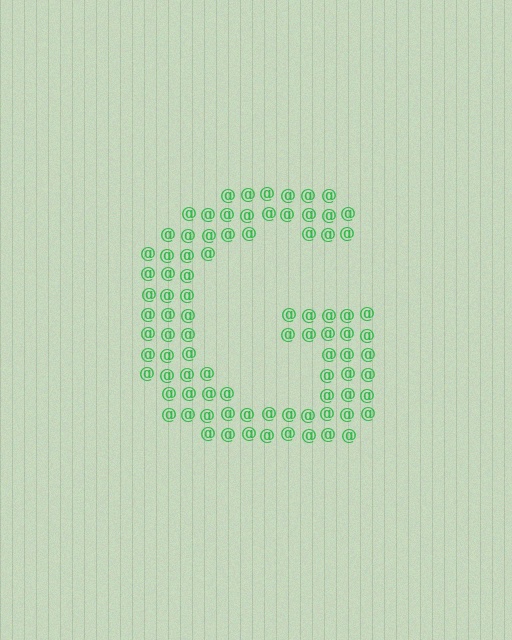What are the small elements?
The small elements are at signs.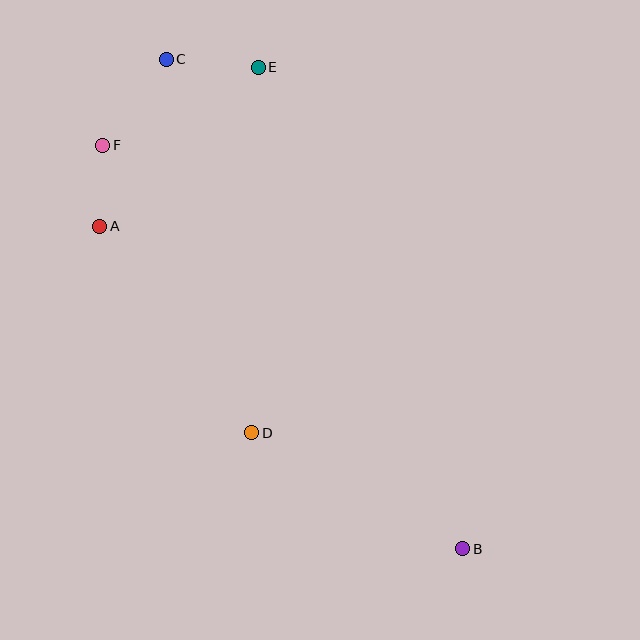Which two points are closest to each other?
Points A and F are closest to each other.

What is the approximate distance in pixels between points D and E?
The distance between D and E is approximately 366 pixels.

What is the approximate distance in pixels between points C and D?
The distance between C and D is approximately 383 pixels.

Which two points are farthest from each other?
Points B and C are farthest from each other.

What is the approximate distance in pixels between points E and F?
The distance between E and F is approximately 174 pixels.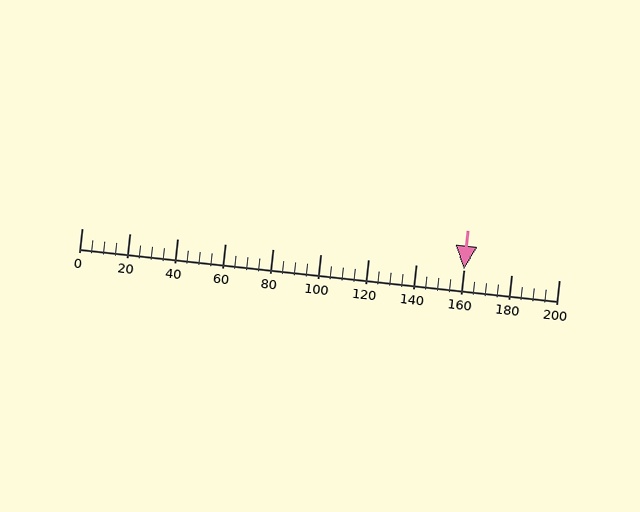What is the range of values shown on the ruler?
The ruler shows values from 0 to 200.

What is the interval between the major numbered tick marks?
The major tick marks are spaced 20 units apart.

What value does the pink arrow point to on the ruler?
The pink arrow points to approximately 160.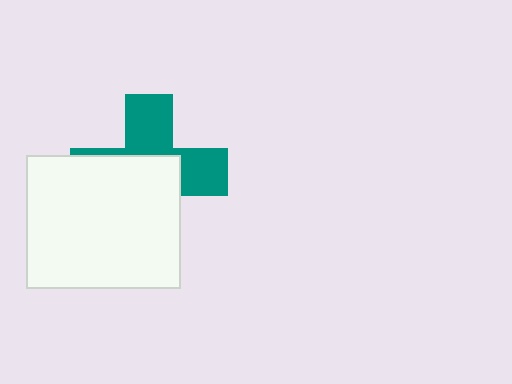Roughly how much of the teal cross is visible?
A small part of it is visible (roughly 44%).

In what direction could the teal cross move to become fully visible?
The teal cross could move toward the upper-right. That would shift it out from behind the white rectangle entirely.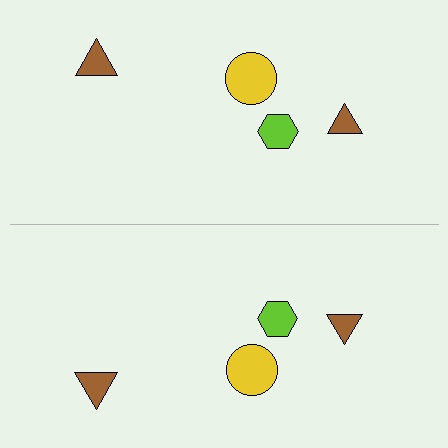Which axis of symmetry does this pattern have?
The pattern has a horizontal axis of symmetry running through the center of the image.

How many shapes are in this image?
There are 8 shapes in this image.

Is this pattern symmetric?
Yes, this pattern has bilateral (reflection) symmetry.